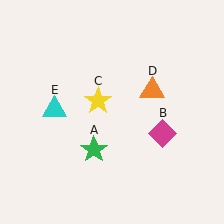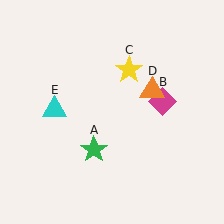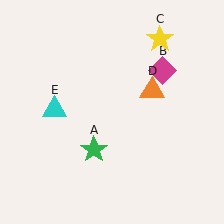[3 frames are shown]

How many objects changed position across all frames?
2 objects changed position: magenta diamond (object B), yellow star (object C).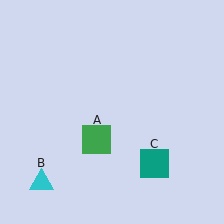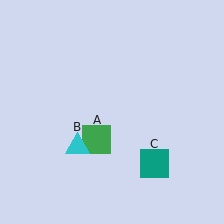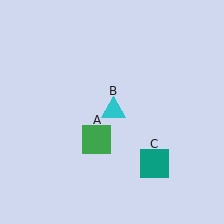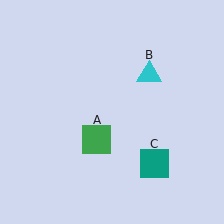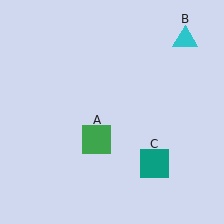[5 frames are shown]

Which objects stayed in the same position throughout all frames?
Green square (object A) and teal square (object C) remained stationary.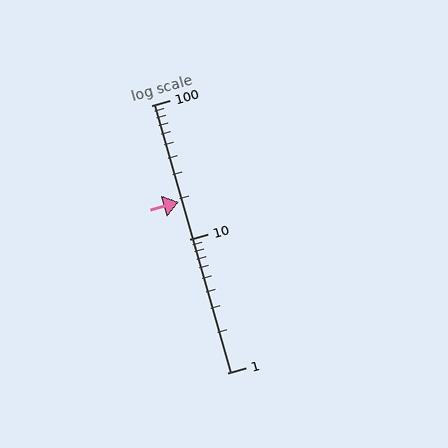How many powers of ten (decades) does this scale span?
The scale spans 2 decades, from 1 to 100.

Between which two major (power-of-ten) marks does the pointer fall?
The pointer is between 10 and 100.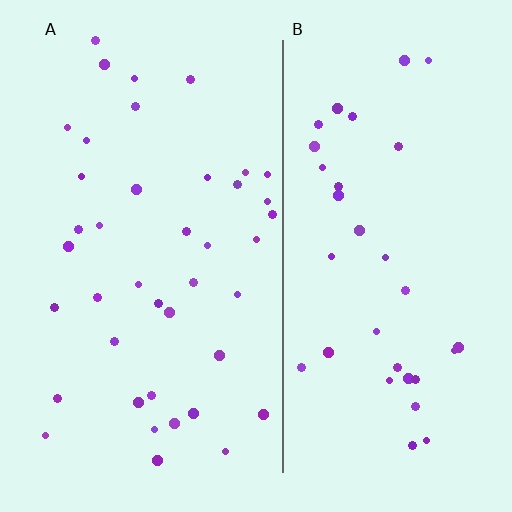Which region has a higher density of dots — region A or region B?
A (the left).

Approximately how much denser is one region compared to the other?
Approximately 1.2× — region A over region B.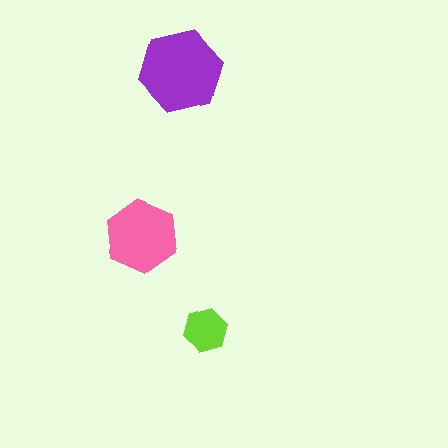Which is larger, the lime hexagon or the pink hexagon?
The pink one.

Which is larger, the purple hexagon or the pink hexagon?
The purple one.